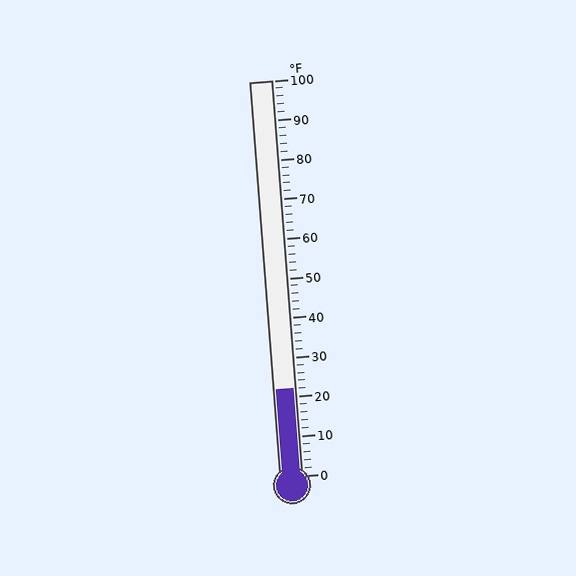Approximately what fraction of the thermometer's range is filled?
The thermometer is filled to approximately 20% of its range.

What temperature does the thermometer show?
The thermometer shows approximately 22°F.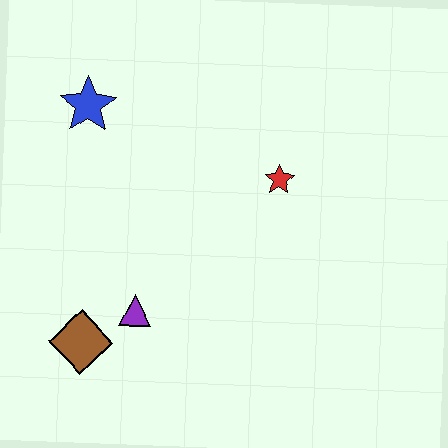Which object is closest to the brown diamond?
The purple triangle is closest to the brown diamond.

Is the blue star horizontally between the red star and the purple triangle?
No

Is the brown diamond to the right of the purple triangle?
No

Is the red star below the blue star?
Yes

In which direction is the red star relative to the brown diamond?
The red star is to the right of the brown diamond.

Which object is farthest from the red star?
The brown diamond is farthest from the red star.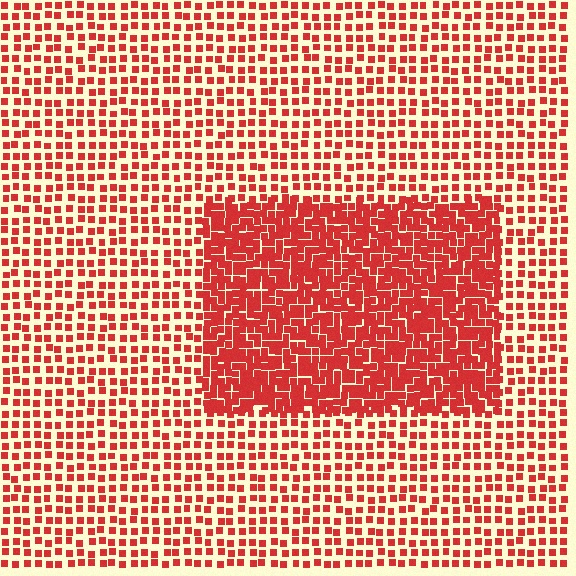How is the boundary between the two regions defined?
The boundary is defined by a change in element density (approximately 2.2x ratio). All elements are the same color, size, and shape.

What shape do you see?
I see a rectangle.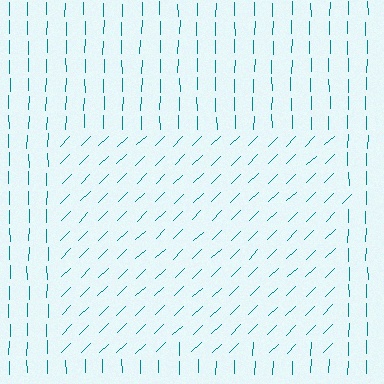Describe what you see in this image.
The image is filled with small teal line segments. A rectangle region in the image has lines oriented differently from the surrounding lines, creating a visible texture boundary.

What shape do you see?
I see a rectangle.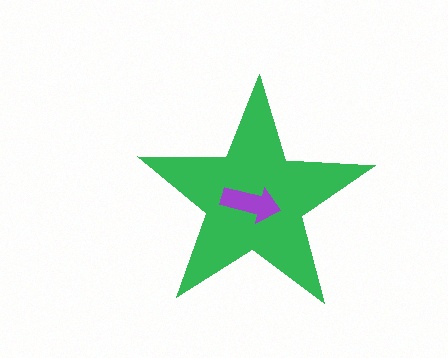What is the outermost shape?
The green star.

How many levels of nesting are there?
2.